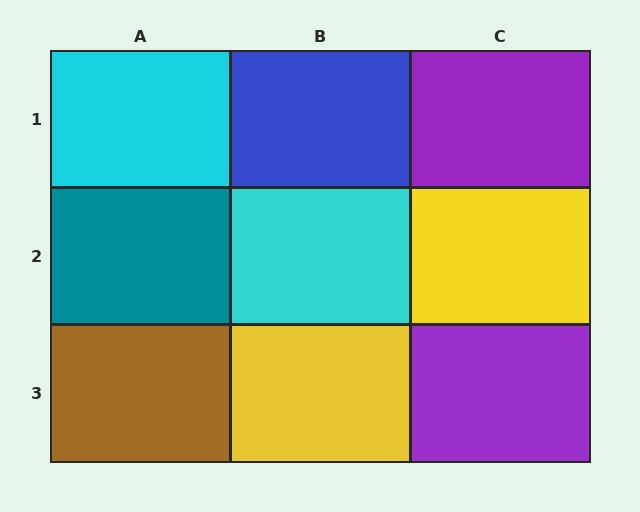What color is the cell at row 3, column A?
Brown.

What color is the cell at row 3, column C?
Purple.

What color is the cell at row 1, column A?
Cyan.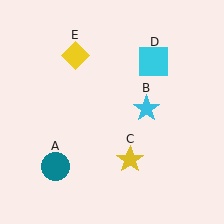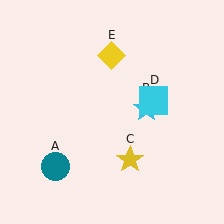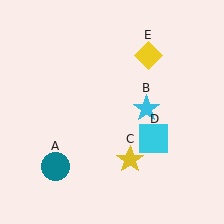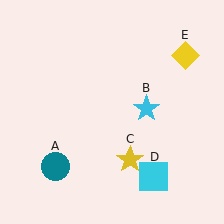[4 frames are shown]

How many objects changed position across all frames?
2 objects changed position: cyan square (object D), yellow diamond (object E).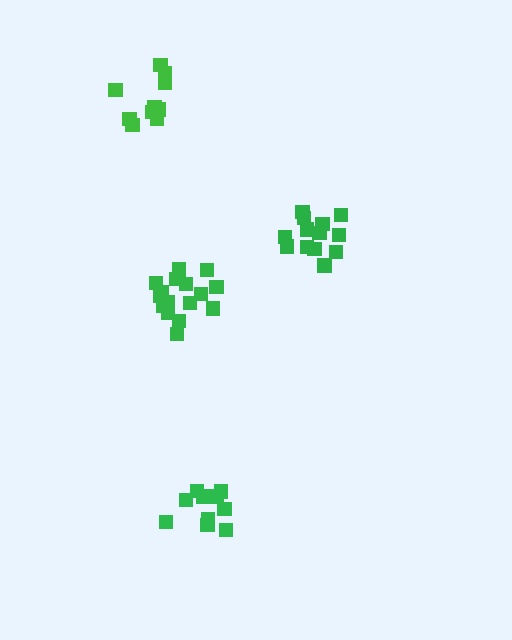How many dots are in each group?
Group 1: 11 dots, Group 2: 10 dots, Group 3: 13 dots, Group 4: 16 dots (50 total).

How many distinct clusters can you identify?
There are 4 distinct clusters.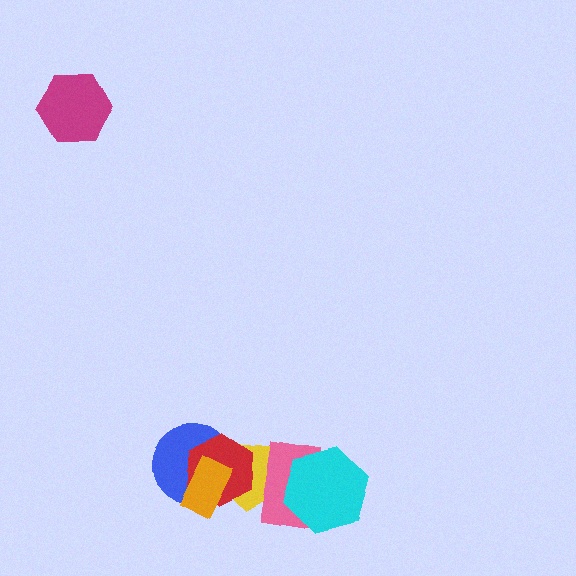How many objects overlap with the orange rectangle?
3 objects overlap with the orange rectangle.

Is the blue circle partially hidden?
Yes, it is partially covered by another shape.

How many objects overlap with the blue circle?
3 objects overlap with the blue circle.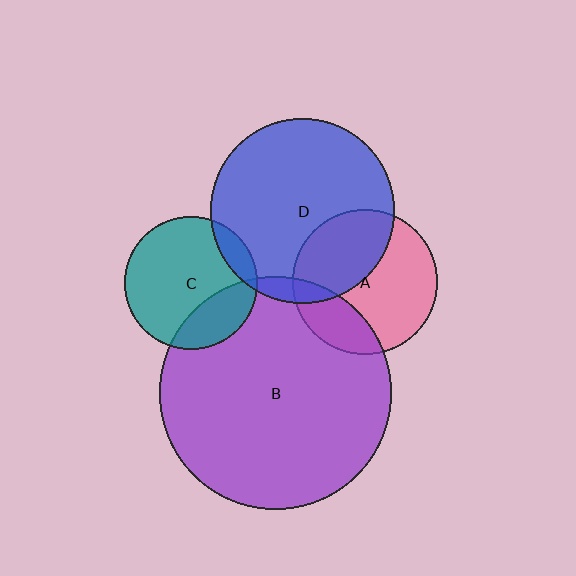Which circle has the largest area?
Circle B (purple).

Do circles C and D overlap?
Yes.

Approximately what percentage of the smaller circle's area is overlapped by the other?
Approximately 10%.